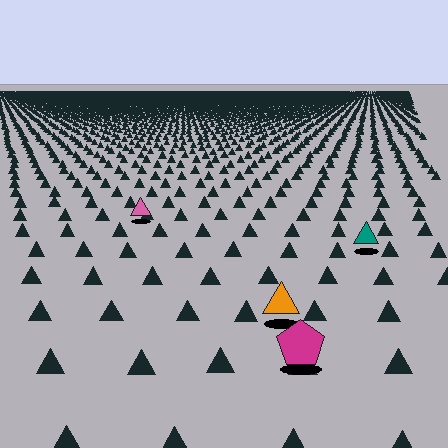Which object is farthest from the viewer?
The pink triangle is farthest from the viewer. It appears smaller and the ground texture around it is denser.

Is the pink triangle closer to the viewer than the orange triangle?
No. The orange triangle is closer — you can tell from the texture gradient: the ground texture is coarser near it.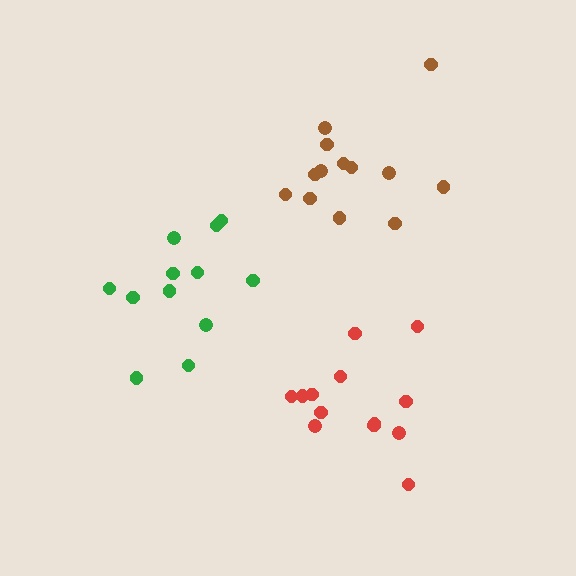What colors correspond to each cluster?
The clusters are colored: red, brown, green.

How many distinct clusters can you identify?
There are 3 distinct clusters.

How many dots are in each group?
Group 1: 13 dots, Group 2: 13 dots, Group 3: 12 dots (38 total).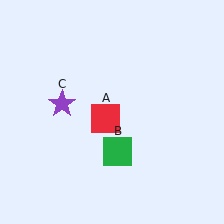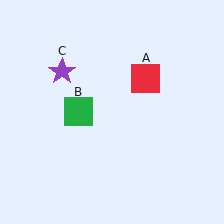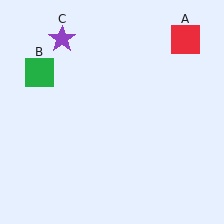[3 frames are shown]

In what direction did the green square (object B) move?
The green square (object B) moved up and to the left.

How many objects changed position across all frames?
3 objects changed position: red square (object A), green square (object B), purple star (object C).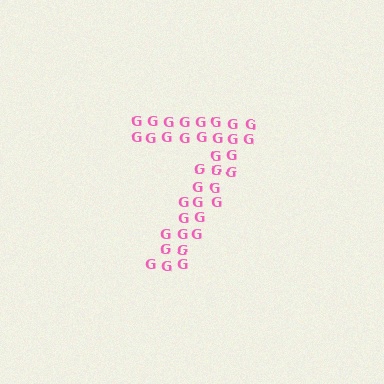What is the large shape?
The large shape is the digit 7.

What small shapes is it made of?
It is made of small letter G's.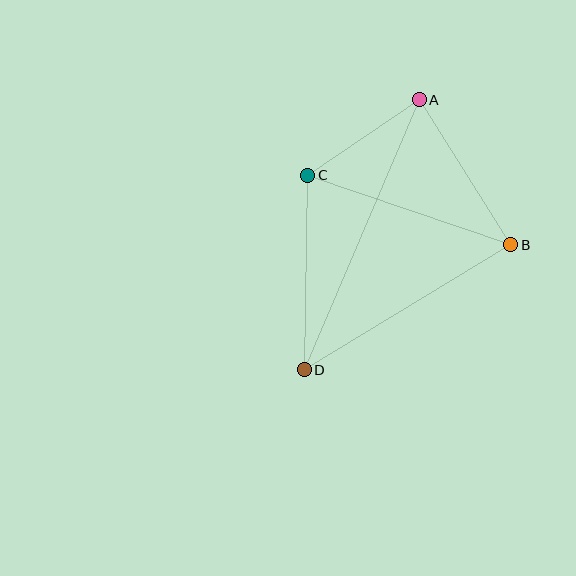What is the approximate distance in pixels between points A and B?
The distance between A and B is approximately 172 pixels.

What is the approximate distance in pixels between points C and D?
The distance between C and D is approximately 194 pixels.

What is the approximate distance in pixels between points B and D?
The distance between B and D is approximately 242 pixels.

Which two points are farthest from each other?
Points A and D are farthest from each other.